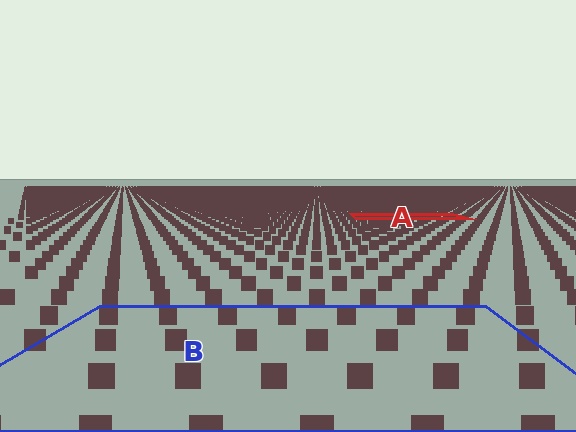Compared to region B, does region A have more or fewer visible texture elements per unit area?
Region A has more texture elements per unit area — they are packed more densely because it is farther away.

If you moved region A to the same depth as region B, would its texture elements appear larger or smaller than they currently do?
They would appear larger. At a closer depth, the same texture elements are projected at a bigger on-screen size.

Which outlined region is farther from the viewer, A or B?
Region A is farther from the viewer — the texture elements inside it appear smaller and more densely packed.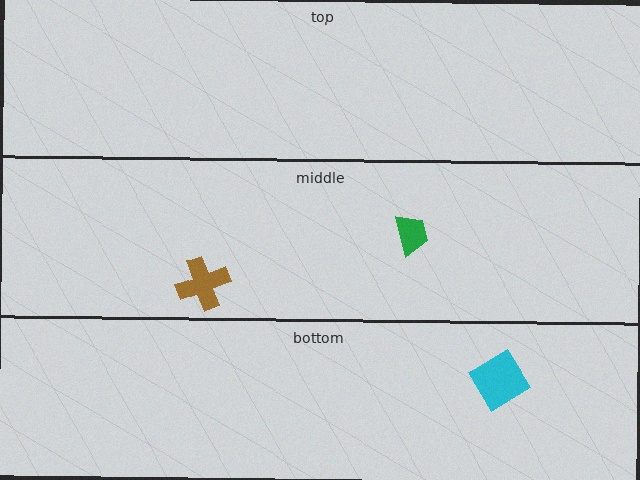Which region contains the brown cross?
The middle region.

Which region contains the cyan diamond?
The bottom region.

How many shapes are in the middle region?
2.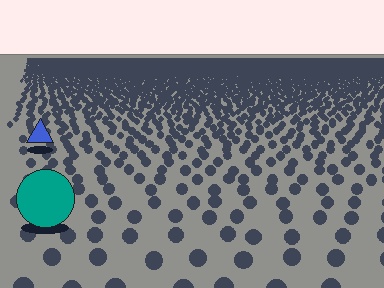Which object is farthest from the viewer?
The blue triangle is farthest from the viewer. It appears smaller and the ground texture around it is denser.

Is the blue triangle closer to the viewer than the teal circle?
No. The teal circle is closer — you can tell from the texture gradient: the ground texture is coarser near it.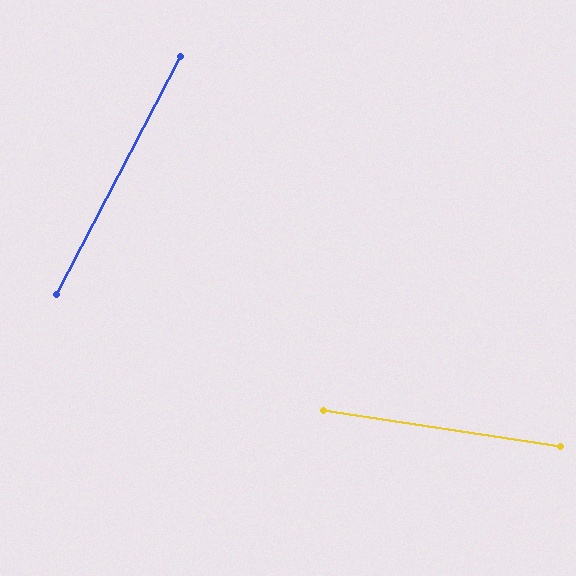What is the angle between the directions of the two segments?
Approximately 71 degrees.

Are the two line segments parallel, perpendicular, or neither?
Neither parallel nor perpendicular — they differ by about 71°.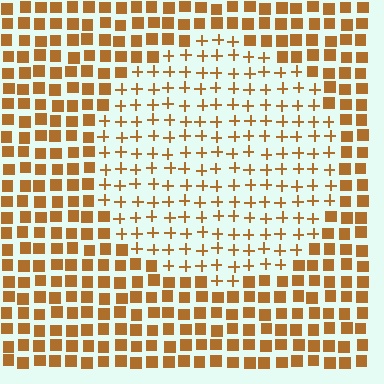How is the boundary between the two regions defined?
The boundary is defined by a change in element shape: plus signs inside vs. squares outside. All elements share the same color and spacing.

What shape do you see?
I see a circle.